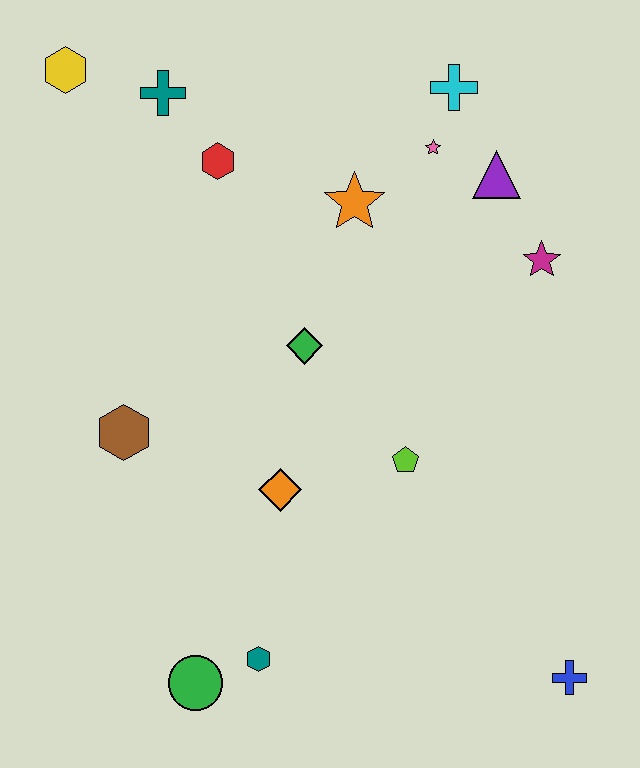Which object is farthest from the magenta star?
The green circle is farthest from the magenta star.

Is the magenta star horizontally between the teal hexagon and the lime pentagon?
No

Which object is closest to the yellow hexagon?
The teal cross is closest to the yellow hexagon.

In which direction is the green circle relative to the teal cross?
The green circle is below the teal cross.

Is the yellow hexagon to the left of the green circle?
Yes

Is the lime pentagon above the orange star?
No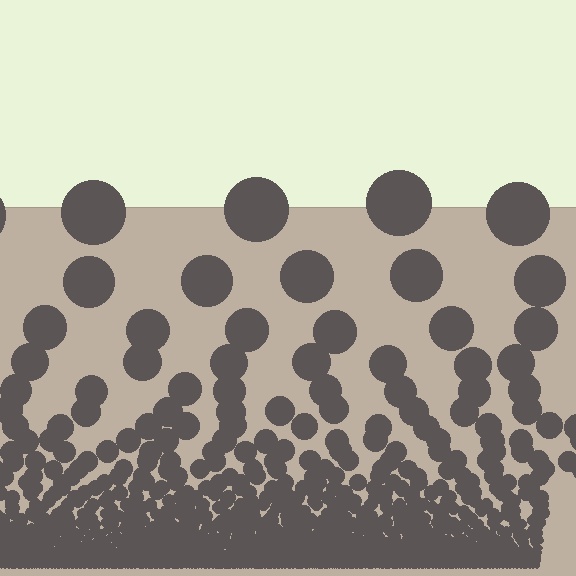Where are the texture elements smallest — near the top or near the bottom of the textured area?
Near the bottom.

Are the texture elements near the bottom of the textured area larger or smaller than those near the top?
Smaller. The gradient is inverted — elements near the bottom are smaller and denser.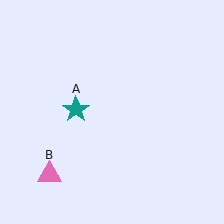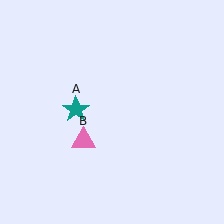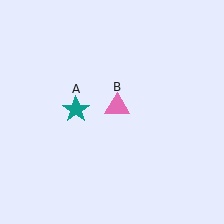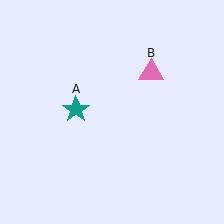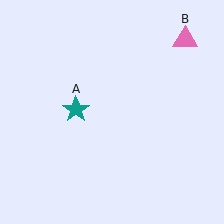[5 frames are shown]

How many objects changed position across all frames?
1 object changed position: pink triangle (object B).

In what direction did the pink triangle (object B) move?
The pink triangle (object B) moved up and to the right.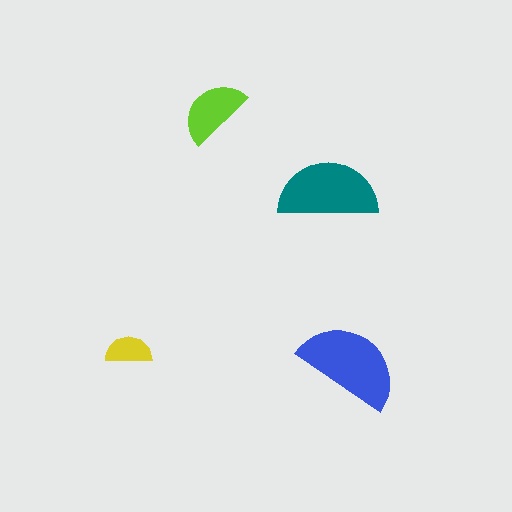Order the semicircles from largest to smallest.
the blue one, the teal one, the lime one, the yellow one.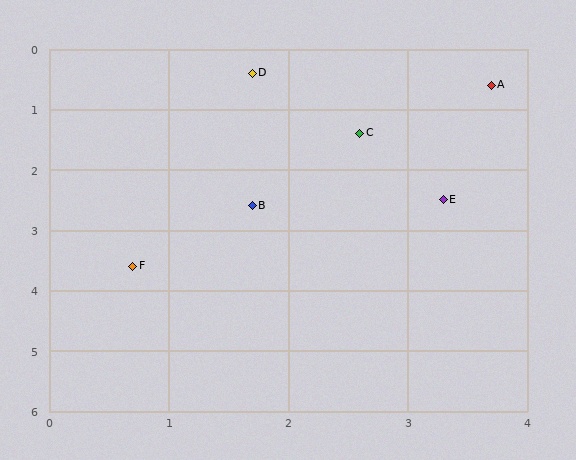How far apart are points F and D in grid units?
Points F and D are about 3.4 grid units apart.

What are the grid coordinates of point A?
Point A is at approximately (3.7, 0.6).